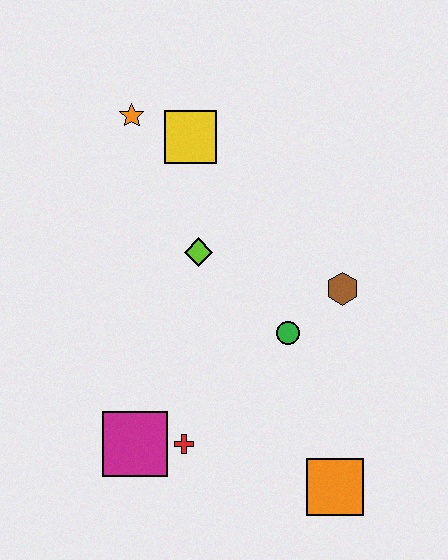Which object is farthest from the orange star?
The orange square is farthest from the orange star.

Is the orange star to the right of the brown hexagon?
No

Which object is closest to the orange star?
The yellow square is closest to the orange star.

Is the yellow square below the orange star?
Yes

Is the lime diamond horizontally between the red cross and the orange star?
No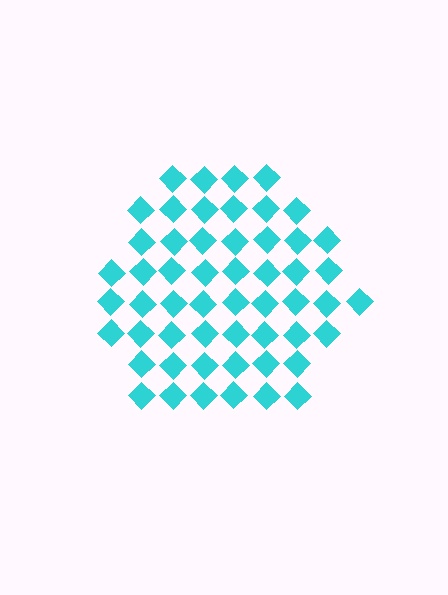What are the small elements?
The small elements are diamonds.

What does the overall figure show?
The overall figure shows a hexagon.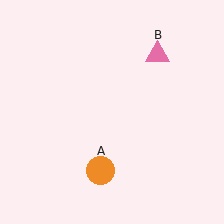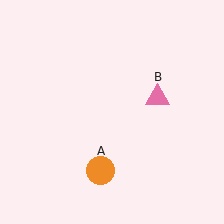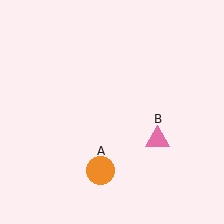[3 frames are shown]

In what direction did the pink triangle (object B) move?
The pink triangle (object B) moved down.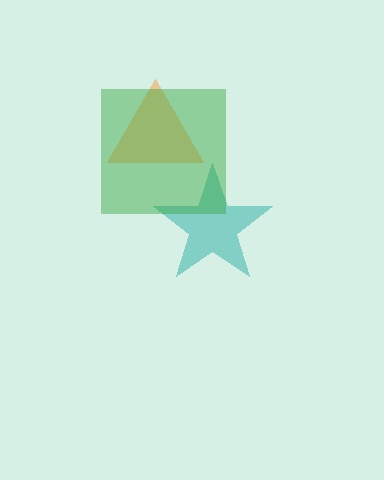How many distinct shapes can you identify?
There are 3 distinct shapes: an orange triangle, a teal star, a green square.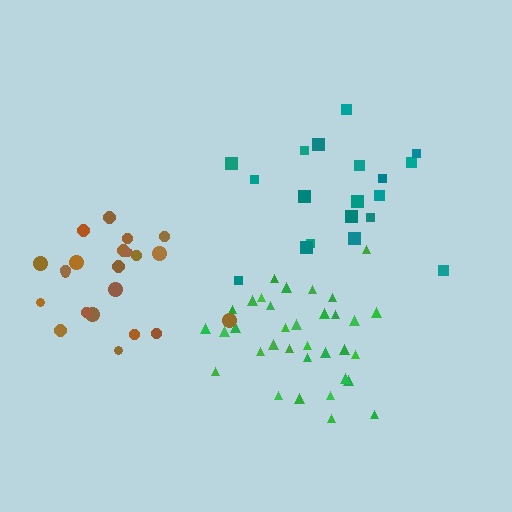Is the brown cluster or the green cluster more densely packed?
Green.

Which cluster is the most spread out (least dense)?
Teal.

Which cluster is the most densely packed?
Green.